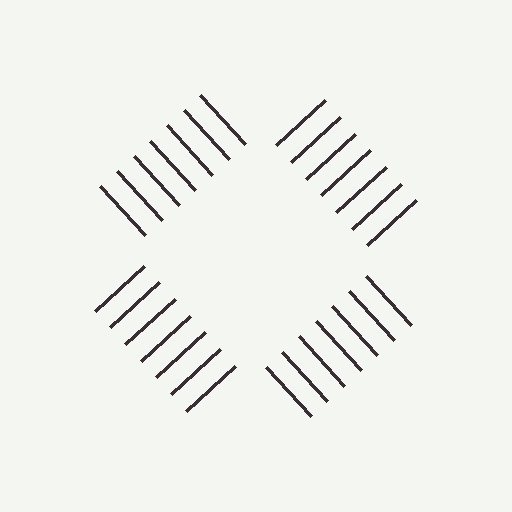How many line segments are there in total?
28 — 7 along each of the 4 edges.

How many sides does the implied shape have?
4 sides — the line-ends trace a square.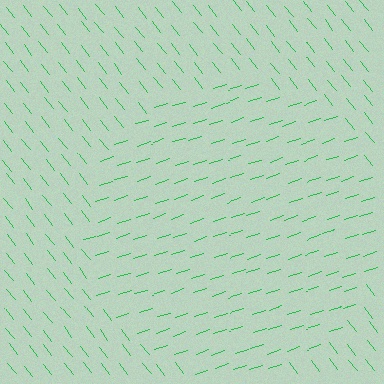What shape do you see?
I see a circle.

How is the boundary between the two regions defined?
The boundary is defined purely by a change in line orientation (approximately 70 degrees difference). All lines are the same color and thickness.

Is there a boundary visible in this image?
Yes, there is a texture boundary formed by a change in line orientation.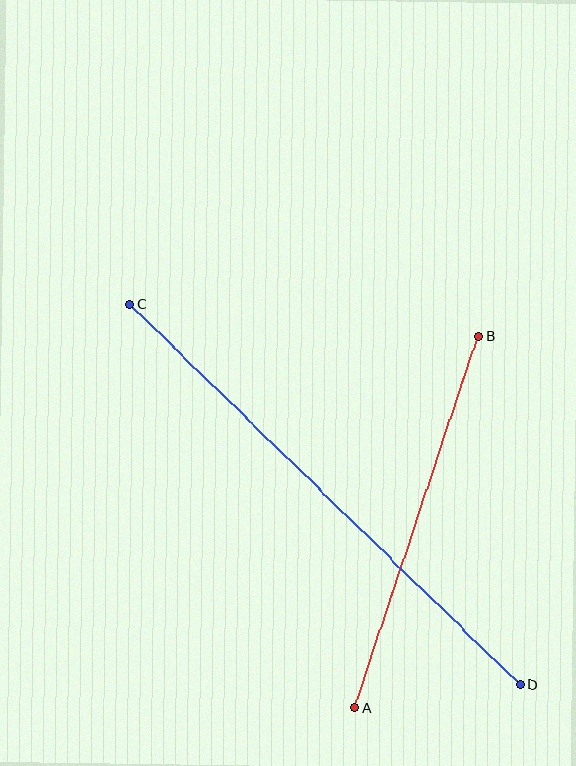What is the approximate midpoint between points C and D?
The midpoint is at approximately (325, 494) pixels.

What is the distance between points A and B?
The distance is approximately 392 pixels.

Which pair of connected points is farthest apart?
Points C and D are farthest apart.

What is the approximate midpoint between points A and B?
The midpoint is at approximately (417, 522) pixels.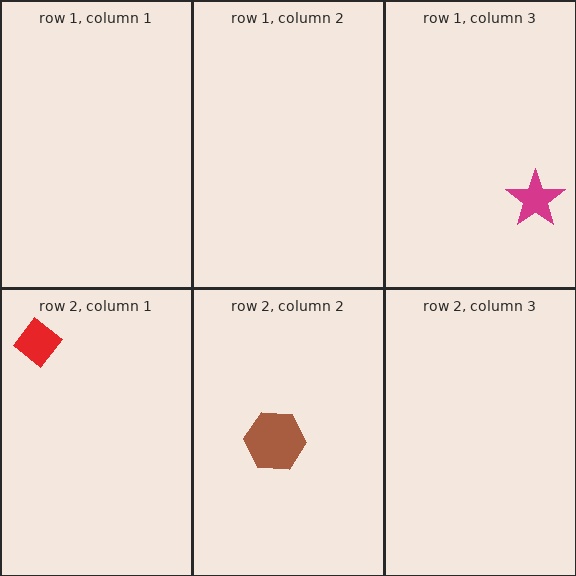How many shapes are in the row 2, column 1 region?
1.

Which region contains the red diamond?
The row 2, column 1 region.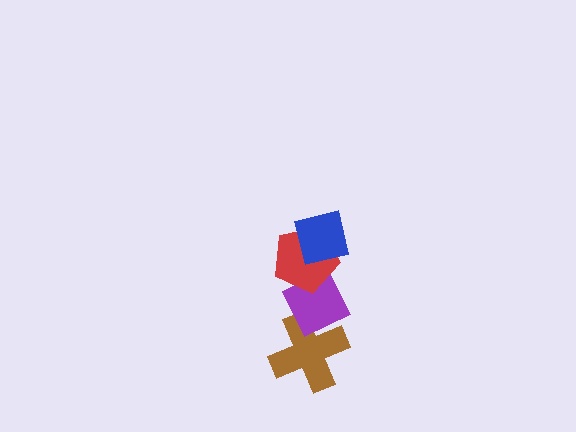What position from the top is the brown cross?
The brown cross is 4th from the top.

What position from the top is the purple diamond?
The purple diamond is 3rd from the top.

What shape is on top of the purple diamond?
The red pentagon is on top of the purple diamond.